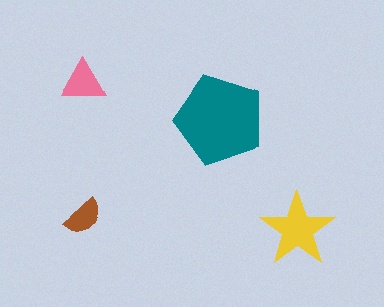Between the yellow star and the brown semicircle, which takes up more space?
The yellow star.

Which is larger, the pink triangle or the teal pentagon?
The teal pentagon.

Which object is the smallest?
The brown semicircle.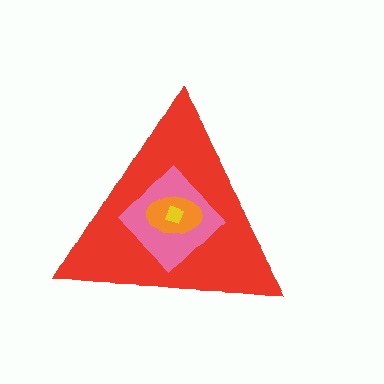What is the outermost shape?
The red triangle.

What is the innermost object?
The yellow square.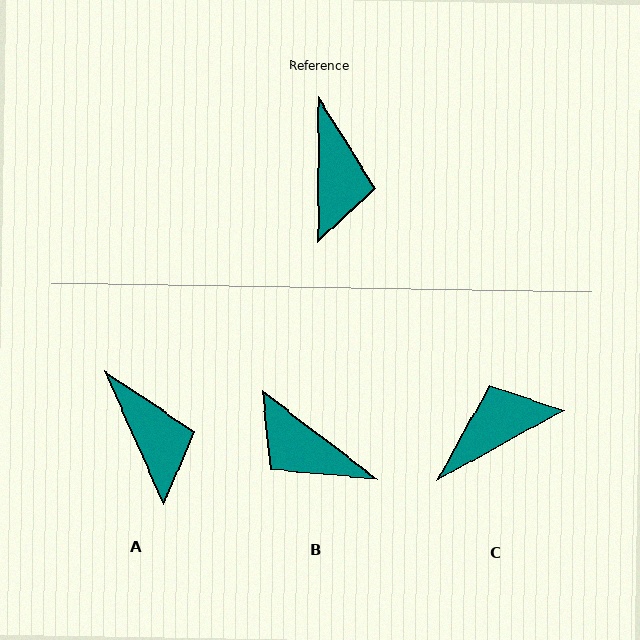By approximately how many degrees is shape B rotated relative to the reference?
Approximately 127 degrees clockwise.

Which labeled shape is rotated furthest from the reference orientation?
B, about 127 degrees away.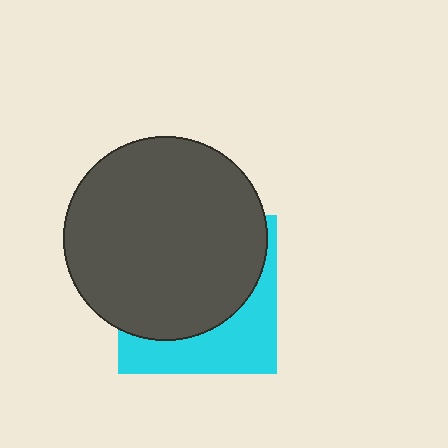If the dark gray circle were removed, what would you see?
You would see the complete cyan square.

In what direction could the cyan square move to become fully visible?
The cyan square could move down. That would shift it out from behind the dark gray circle entirely.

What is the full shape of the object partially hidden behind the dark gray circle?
The partially hidden object is a cyan square.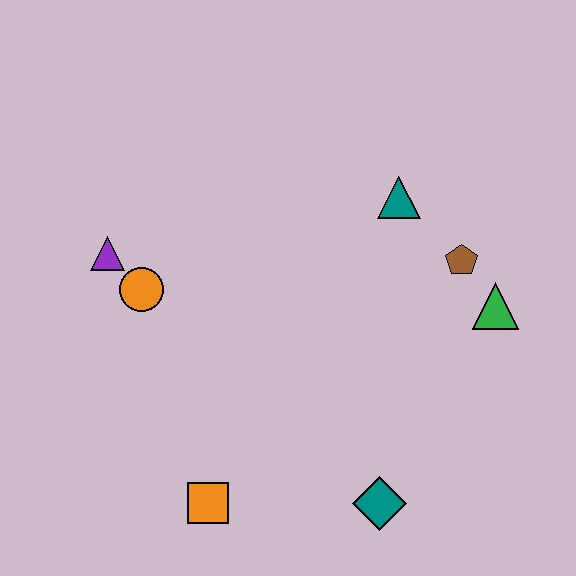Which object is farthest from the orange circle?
The green triangle is farthest from the orange circle.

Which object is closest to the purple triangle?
The orange circle is closest to the purple triangle.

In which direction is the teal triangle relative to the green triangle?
The teal triangle is above the green triangle.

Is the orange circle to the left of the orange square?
Yes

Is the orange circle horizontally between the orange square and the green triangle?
No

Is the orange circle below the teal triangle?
Yes